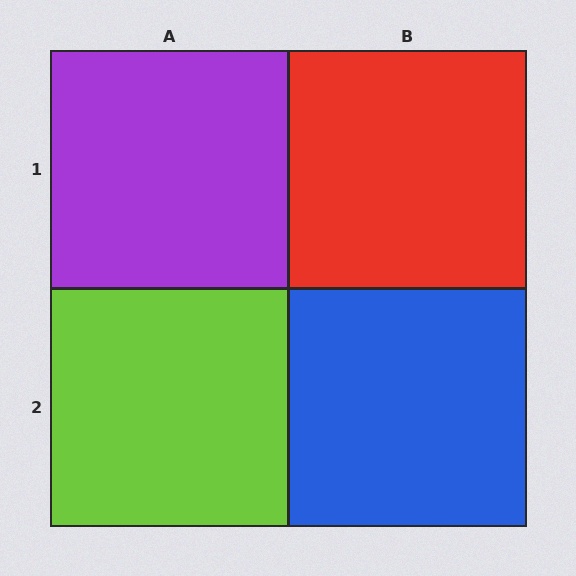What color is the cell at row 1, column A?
Purple.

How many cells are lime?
1 cell is lime.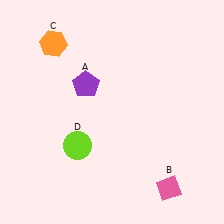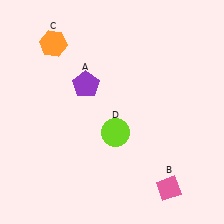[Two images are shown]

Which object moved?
The lime circle (D) moved right.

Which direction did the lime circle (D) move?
The lime circle (D) moved right.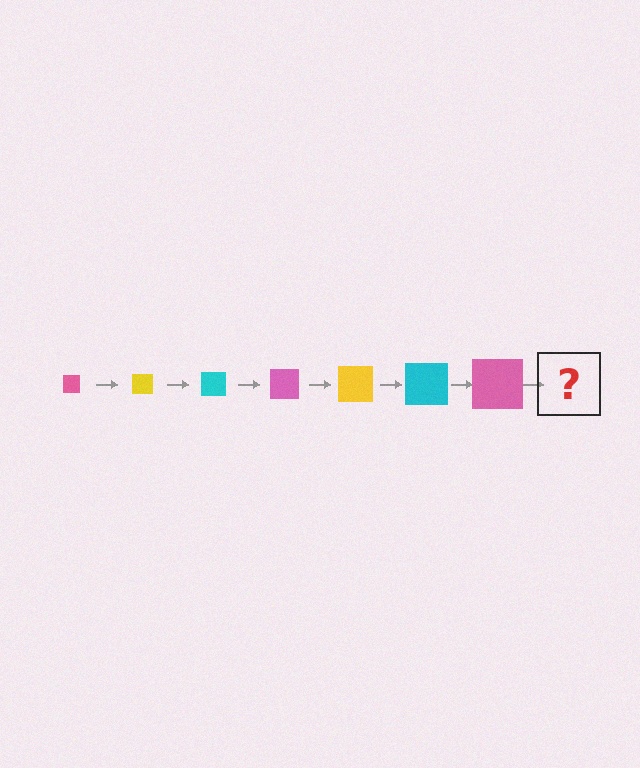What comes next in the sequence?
The next element should be a yellow square, larger than the previous one.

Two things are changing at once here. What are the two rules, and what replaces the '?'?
The two rules are that the square grows larger each step and the color cycles through pink, yellow, and cyan. The '?' should be a yellow square, larger than the previous one.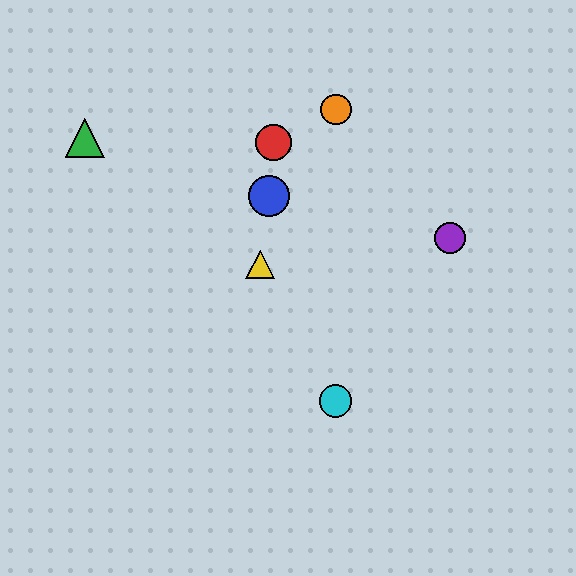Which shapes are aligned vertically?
The orange circle, the cyan circle are aligned vertically.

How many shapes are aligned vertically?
2 shapes (the orange circle, the cyan circle) are aligned vertically.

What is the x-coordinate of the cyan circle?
The cyan circle is at x≈336.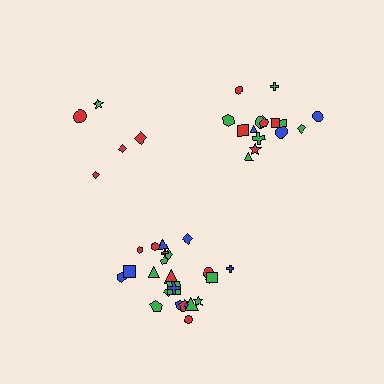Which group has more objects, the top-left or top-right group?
The top-right group.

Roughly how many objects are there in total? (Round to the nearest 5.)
Roughly 45 objects in total.